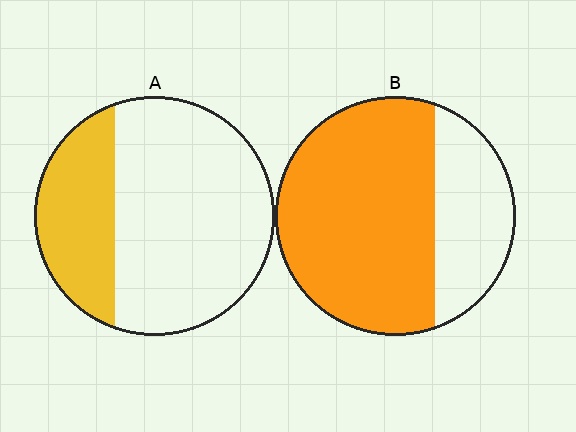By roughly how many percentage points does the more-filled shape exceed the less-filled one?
By roughly 40 percentage points (B over A).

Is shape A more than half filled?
No.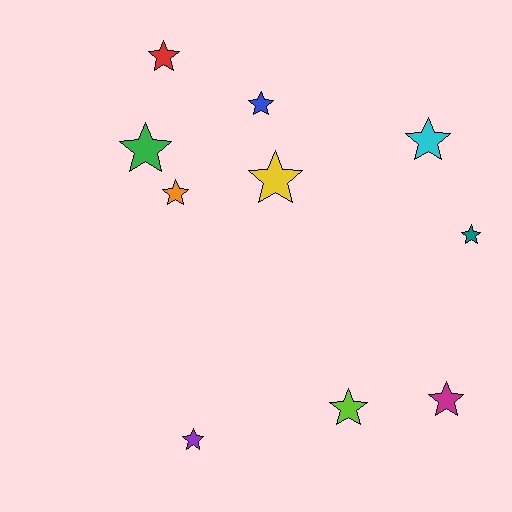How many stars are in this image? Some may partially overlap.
There are 10 stars.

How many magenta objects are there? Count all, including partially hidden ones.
There is 1 magenta object.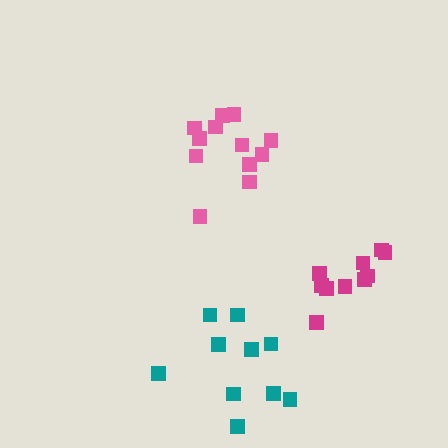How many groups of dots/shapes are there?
There are 3 groups.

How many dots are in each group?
Group 1: 10 dots, Group 2: 12 dots, Group 3: 10 dots (32 total).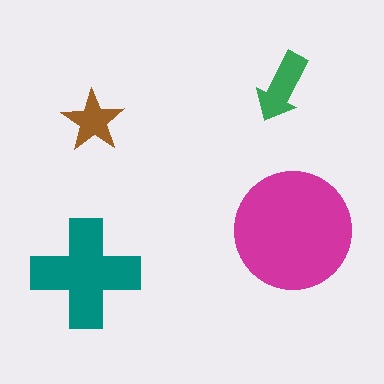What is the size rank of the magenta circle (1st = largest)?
1st.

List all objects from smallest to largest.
The brown star, the green arrow, the teal cross, the magenta circle.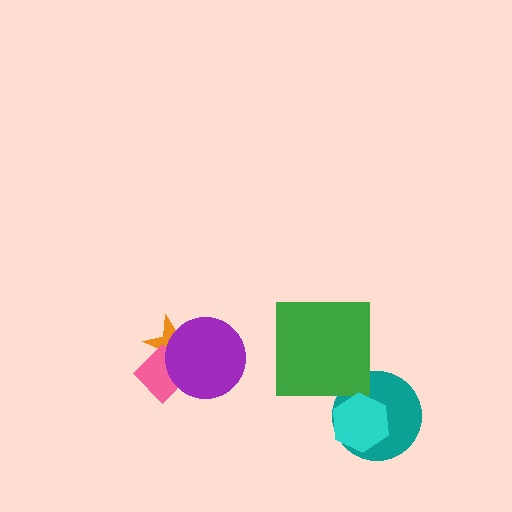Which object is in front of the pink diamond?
The purple circle is in front of the pink diamond.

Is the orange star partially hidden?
Yes, it is partially covered by another shape.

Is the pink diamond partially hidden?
Yes, it is partially covered by another shape.